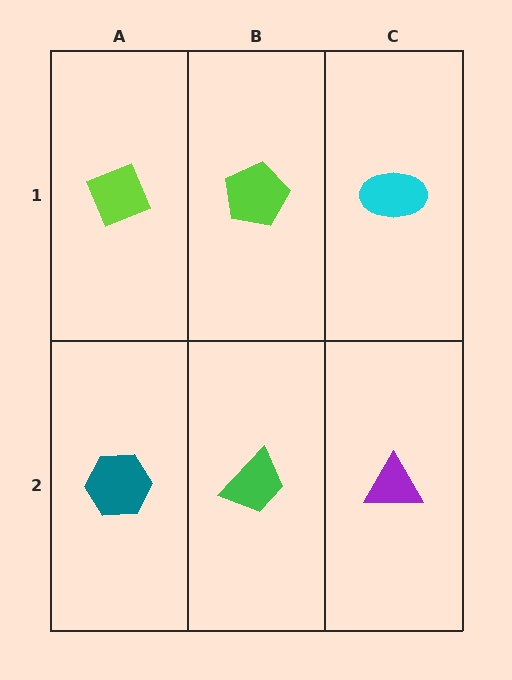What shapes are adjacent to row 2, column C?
A cyan ellipse (row 1, column C), a green trapezoid (row 2, column B).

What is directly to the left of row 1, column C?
A lime pentagon.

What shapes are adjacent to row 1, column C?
A purple triangle (row 2, column C), a lime pentagon (row 1, column B).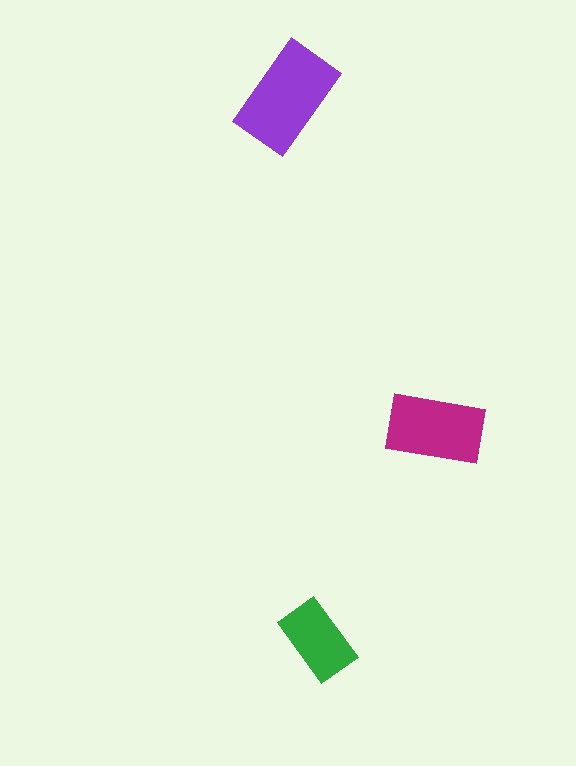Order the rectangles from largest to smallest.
the purple one, the magenta one, the green one.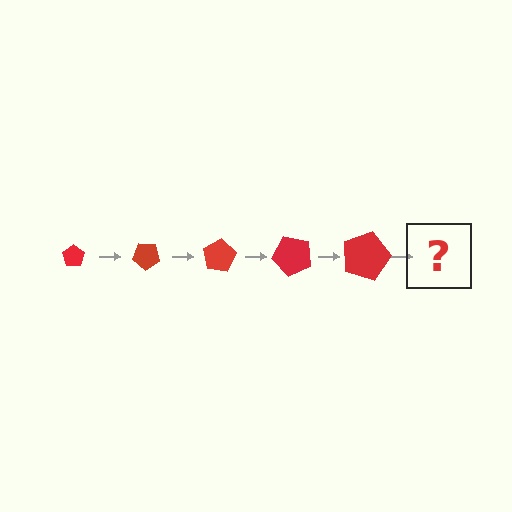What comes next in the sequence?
The next element should be a pentagon, larger than the previous one and rotated 200 degrees from the start.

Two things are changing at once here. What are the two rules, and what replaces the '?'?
The two rules are that the pentagon grows larger each step and it rotates 40 degrees each step. The '?' should be a pentagon, larger than the previous one and rotated 200 degrees from the start.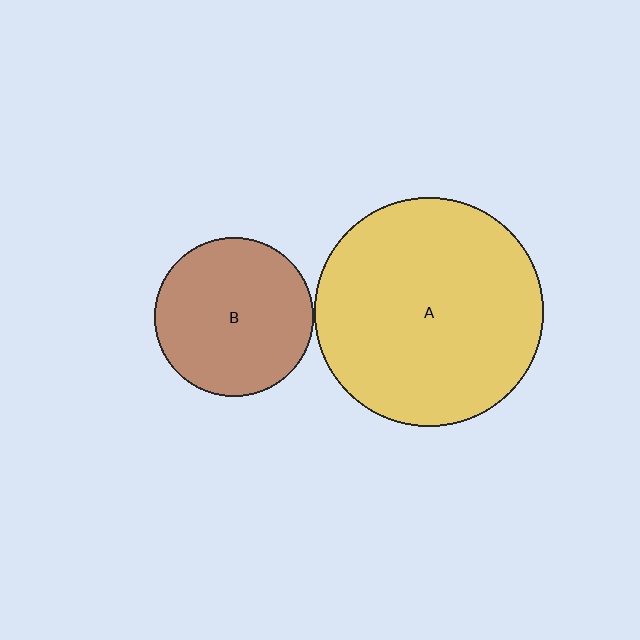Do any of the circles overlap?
No, none of the circles overlap.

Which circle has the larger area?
Circle A (yellow).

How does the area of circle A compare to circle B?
Approximately 2.1 times.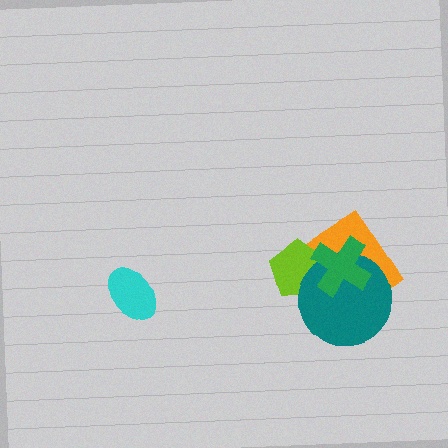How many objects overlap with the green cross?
3 objects overlap with the green cross.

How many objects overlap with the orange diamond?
3 objects overlap with the orange diamond.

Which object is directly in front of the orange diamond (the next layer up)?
The lime pentagon is directly in front of the orange diamond.